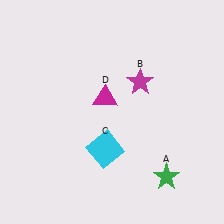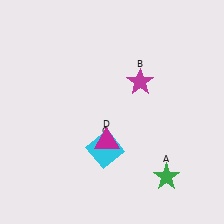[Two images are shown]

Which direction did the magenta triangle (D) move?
The magenta triangle (D) moved down.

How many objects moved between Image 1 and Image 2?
1 object moved between the two images.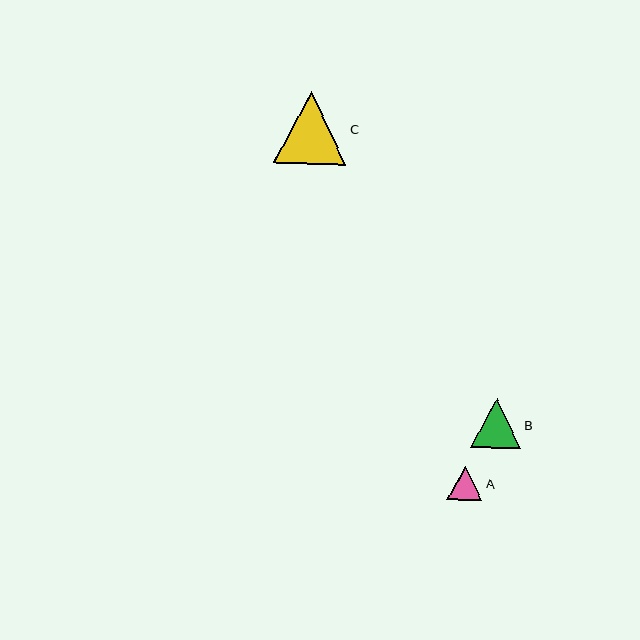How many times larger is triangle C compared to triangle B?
Triangle C is approximately 1.5 times the size of triangle B.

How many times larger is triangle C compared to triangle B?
Triangle C is approximately 1.5 times the size of triangle B.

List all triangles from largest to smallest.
From largest to smallest: C, B, A.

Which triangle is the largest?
Triangle C is the largest with a size of approximately 73 pixels.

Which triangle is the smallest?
Triangle A is the smallest with a size of approximately 35 pixels.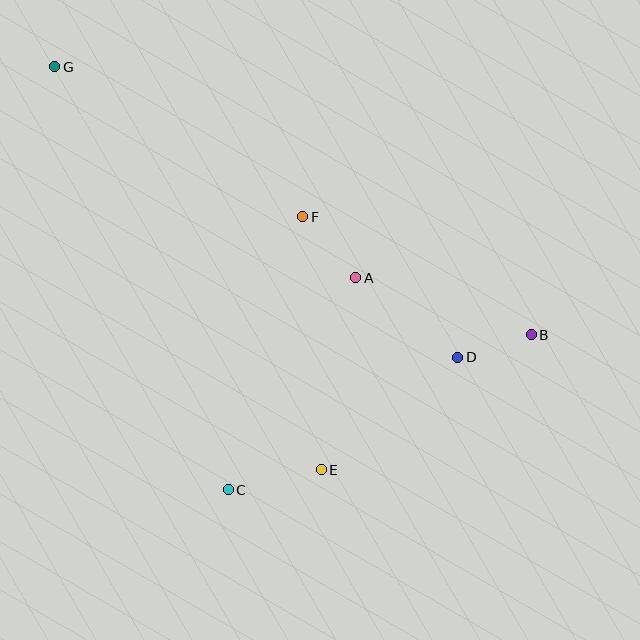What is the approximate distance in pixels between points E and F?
The distance between E and F is approximately 254 pixels.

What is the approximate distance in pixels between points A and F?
The distance between A and F is approximately 81 pixels.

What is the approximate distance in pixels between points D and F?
The distance between D and F is approximately 209 pixels.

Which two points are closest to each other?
Points B and D are closest to each other.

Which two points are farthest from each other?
Points B and G are farthest from each other.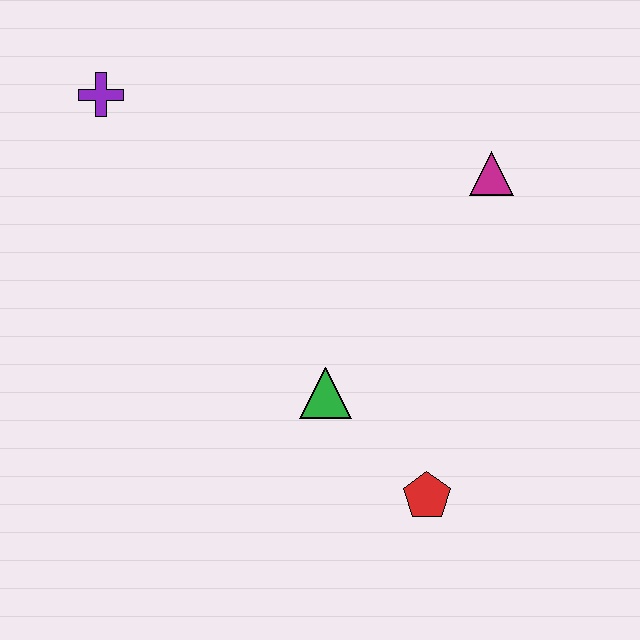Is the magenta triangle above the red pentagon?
Yes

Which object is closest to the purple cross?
The green triangle is closest to the purple cross.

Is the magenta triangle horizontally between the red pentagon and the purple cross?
No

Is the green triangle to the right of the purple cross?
Yes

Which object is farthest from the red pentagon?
The purple cross is farthest from the red pentagon.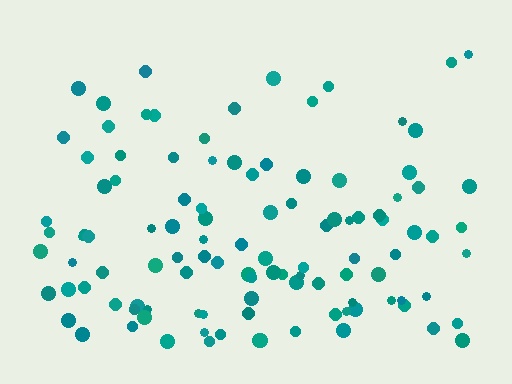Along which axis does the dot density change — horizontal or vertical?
Vertical.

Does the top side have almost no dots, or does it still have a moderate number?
Still a moderate number, just noticeably fewer than the bottom.